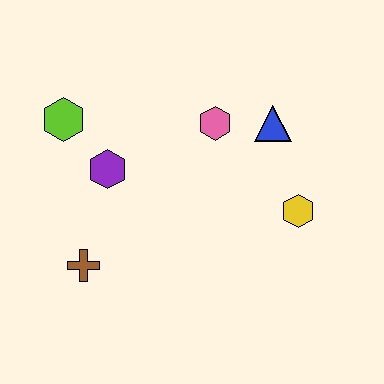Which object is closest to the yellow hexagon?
The blue triangle is closest to the yellow hexagon.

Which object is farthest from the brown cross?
The blue triangle is farthest from the brown cross.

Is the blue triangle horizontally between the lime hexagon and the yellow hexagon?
Yes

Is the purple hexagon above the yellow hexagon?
Yes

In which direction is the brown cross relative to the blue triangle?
The brown cross is to the left of the blue triangle.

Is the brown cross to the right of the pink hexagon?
No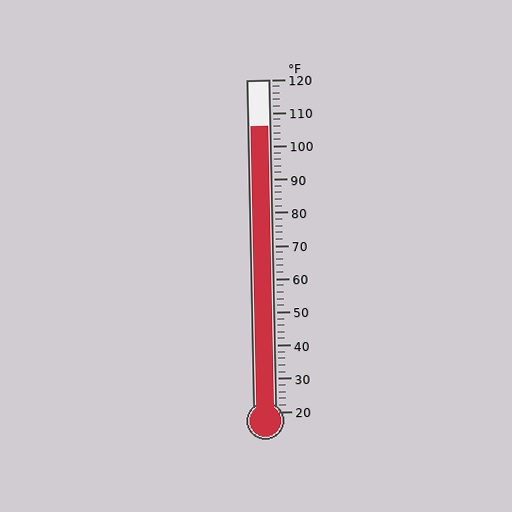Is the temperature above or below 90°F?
The temperature is above 90°F.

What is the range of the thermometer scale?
The thermometer scale ranges from 20°F to 120°F.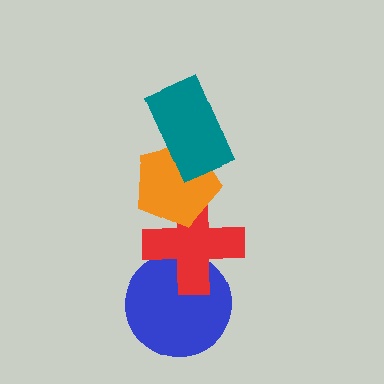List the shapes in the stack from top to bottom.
From top to bottom: the teal rectangle, the orange pentagon, the red cross, the blue circle.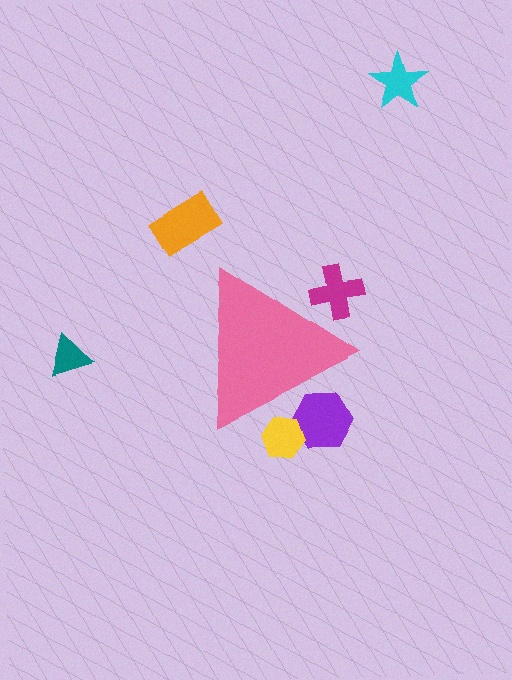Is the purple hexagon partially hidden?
Yes, the purple hexagon is partially hidden behind the pink triangle.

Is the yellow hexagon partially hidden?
Yes, the yellow hexagon is partially hidden behind the pink triangle.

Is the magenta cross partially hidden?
Yes, the magenta cross is partially hidden behind the pink triangle.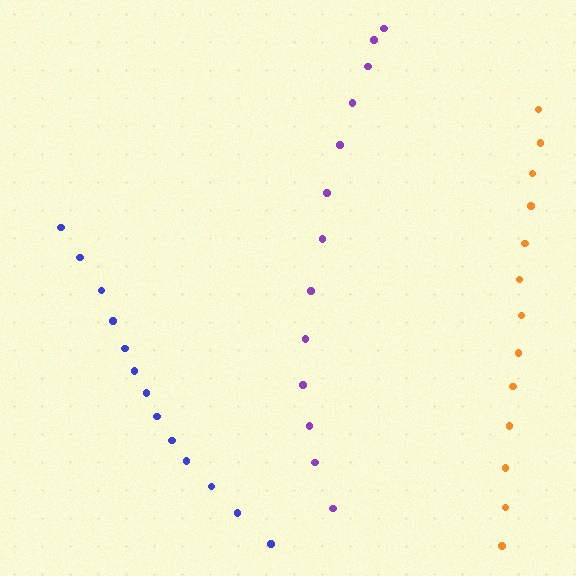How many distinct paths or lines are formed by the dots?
There are 3 distinct paths.